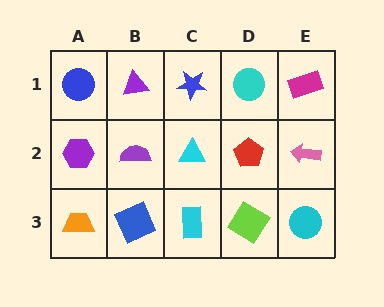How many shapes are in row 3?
5 shapes.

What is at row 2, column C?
A cyan triangle.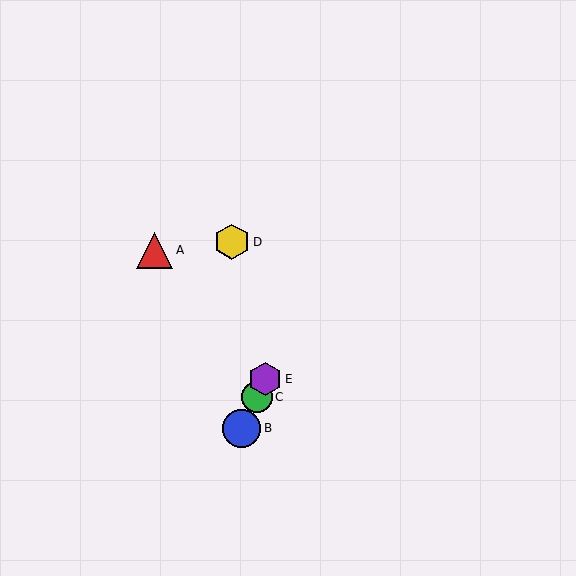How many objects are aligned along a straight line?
3 objects (B, C, E) are aligned along a straight line.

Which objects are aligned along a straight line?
Objects B, C, E are aligned along a straight line.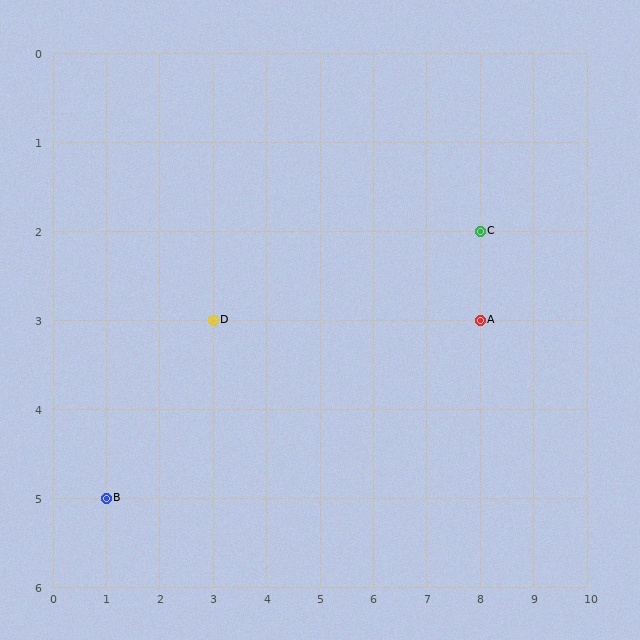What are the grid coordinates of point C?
Point C is at grid coordinates (8, 2).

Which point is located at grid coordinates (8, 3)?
Point A is at (8, 3).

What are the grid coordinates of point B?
Point B is at grid coordinates (1, 5).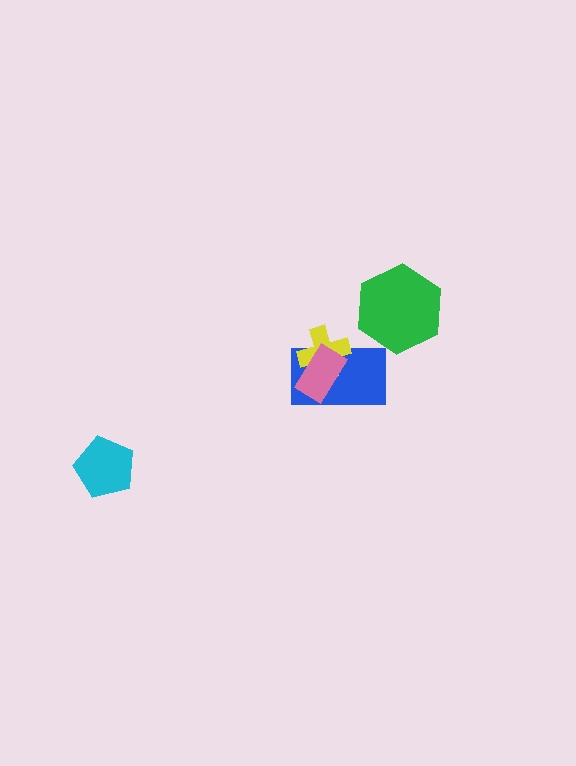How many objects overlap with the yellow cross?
2 objects overlap with the yellow cross.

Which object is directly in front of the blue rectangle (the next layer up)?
The yellow cross is directly in front of the blue rectangle.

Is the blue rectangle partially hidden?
Yes, it is partially covered by another shape.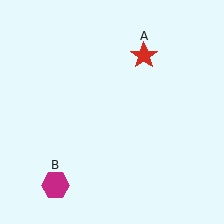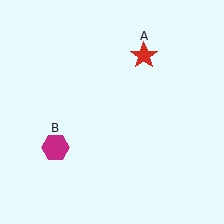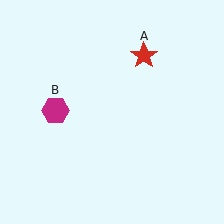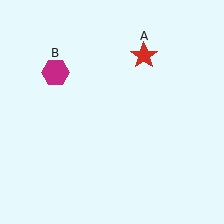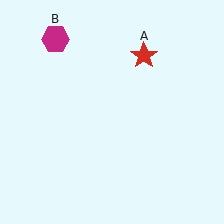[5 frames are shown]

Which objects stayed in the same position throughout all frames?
Red star (object A) remained stationary.